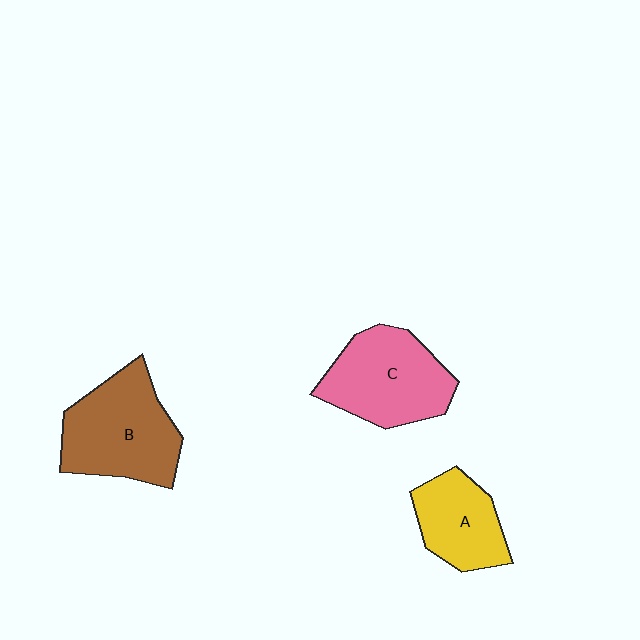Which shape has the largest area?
Shape B (brown).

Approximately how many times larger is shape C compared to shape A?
Approximately 1.4 times.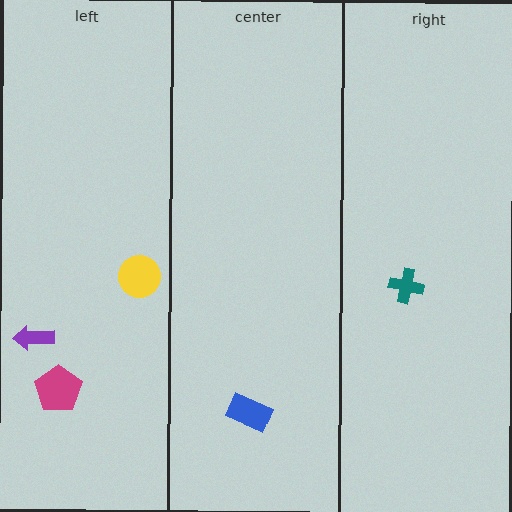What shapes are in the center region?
The blue rectangle.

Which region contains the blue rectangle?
The center region.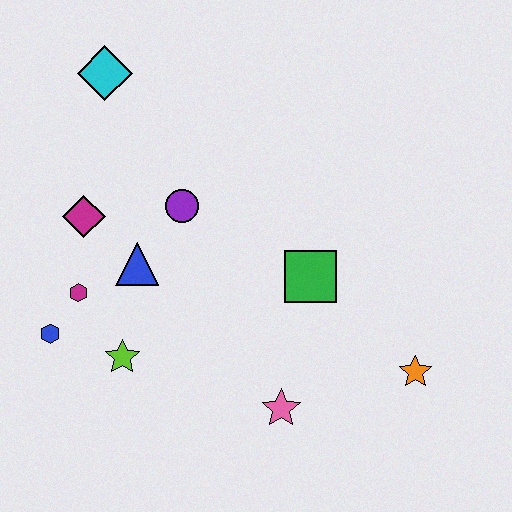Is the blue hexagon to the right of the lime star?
No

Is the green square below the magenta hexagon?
No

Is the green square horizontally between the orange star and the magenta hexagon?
Yes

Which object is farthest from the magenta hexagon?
The orange star is farthest from the magenta hexagon.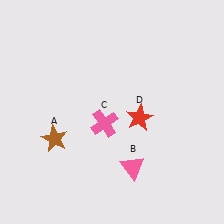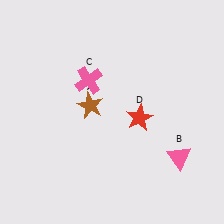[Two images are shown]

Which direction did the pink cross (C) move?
The pink cross (C) moved up.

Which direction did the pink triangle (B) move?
The pink triangle (B) moved right.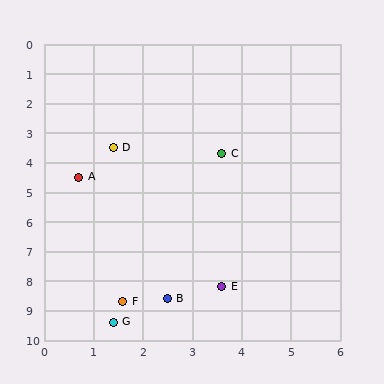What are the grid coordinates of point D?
Point D is at approximately (1.4, 3.5).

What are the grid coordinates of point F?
Point F is at approximately (1.6, 8.7).